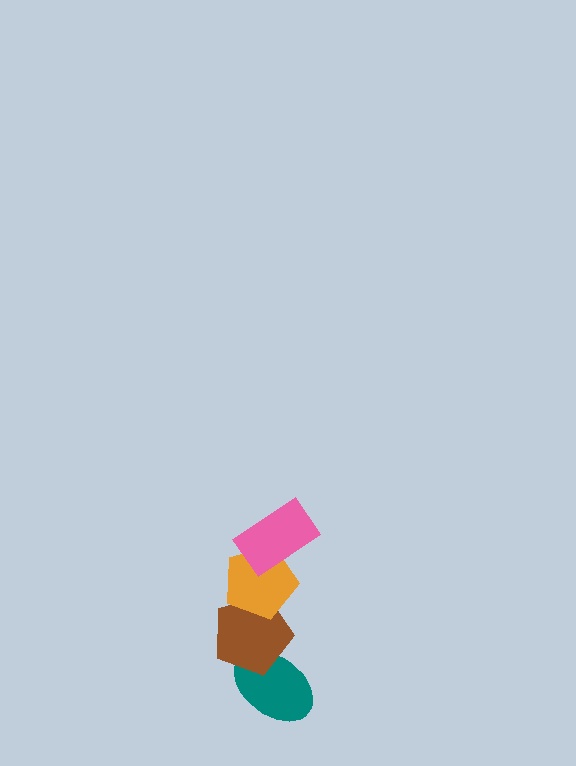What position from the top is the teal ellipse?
The teal ellipse is 4th from the top.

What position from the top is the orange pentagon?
The orange pentagon is 2nd from the top.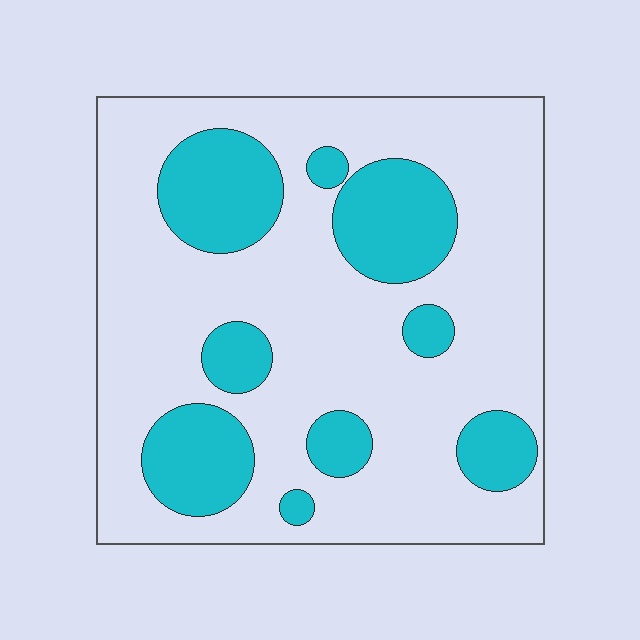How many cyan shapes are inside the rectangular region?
9.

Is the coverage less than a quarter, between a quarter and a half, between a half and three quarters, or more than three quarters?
Between a quarter and a half.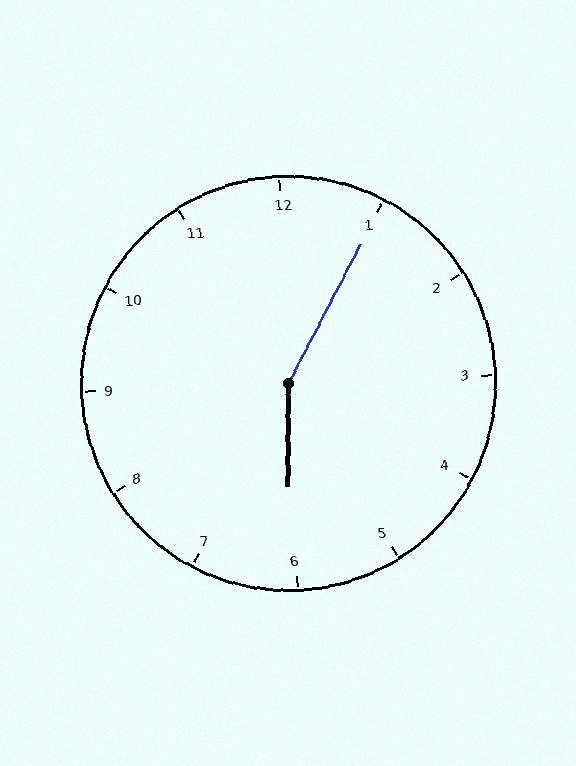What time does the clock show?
6:05.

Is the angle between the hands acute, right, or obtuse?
It is obtuse.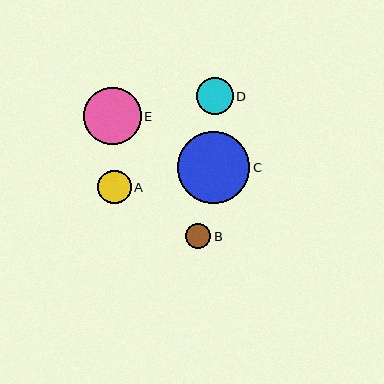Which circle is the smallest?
Circle B is the smallest with a size of approximately 25 pixels.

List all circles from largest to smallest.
From largest to smallest: C, E, D, A, B.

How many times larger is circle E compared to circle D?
Circle E is approximately 1.6 times the size of circle D.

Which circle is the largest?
Circle C is the largest with a size of approximately 72 pixels.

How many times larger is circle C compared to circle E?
Circle C is approximately 1.2 times the size of circle E.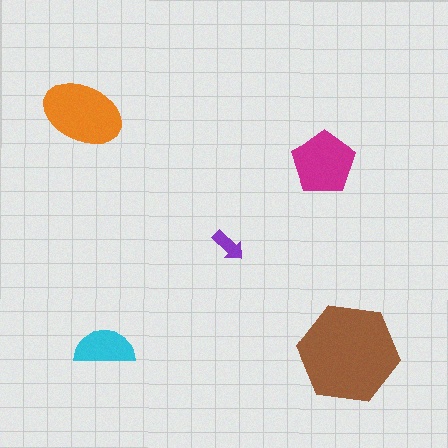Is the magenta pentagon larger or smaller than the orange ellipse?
Smaller.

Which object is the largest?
The brown hexagon.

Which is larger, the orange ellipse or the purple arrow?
The orange ellipse.